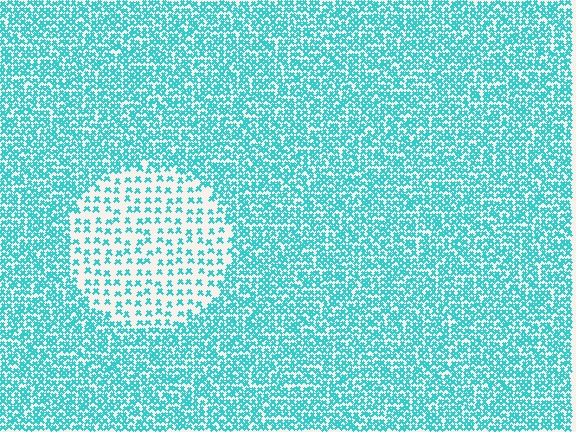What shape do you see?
I see a circle.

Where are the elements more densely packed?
The elements are more densely packed outside the circle boundary.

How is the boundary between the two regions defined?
The boundary is defined by a change in element density (approximately 2.5x ratio). All elements are the same color, size, and shape.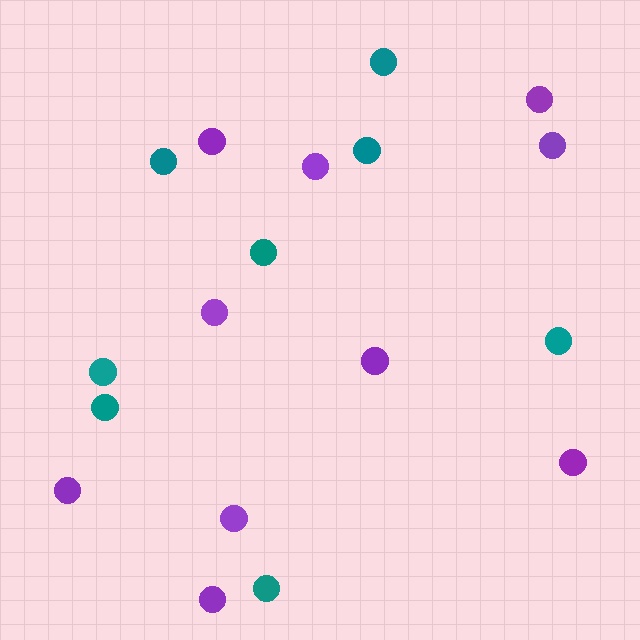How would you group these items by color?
There are 2 groups: one group of teal circles (8) and one group of purple circles (10).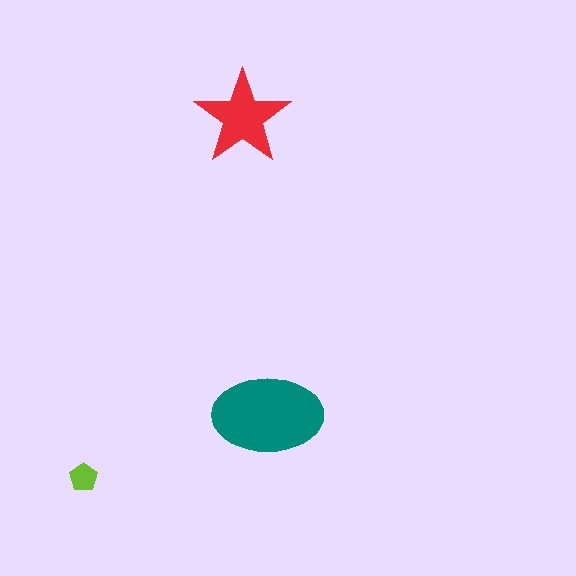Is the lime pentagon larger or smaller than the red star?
Smaller.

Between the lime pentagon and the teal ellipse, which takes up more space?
The teal ellipse.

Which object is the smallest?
The lime pentagon.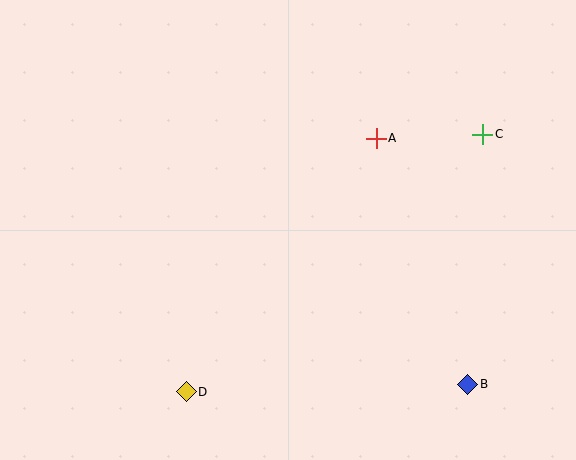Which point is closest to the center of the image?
Point A at (376, 138) is closest to the center.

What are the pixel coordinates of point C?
Point C is at (483, 134).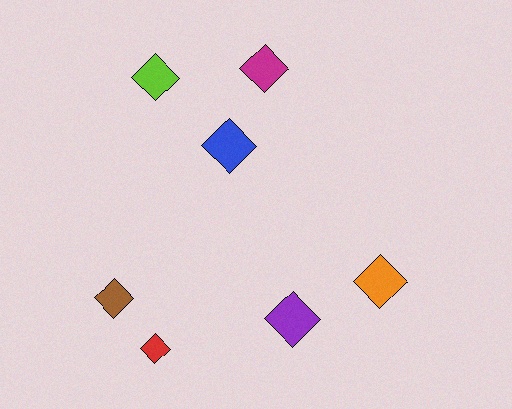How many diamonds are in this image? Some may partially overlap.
There are 7 diamonds.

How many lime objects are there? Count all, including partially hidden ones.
There is 1 lime object.